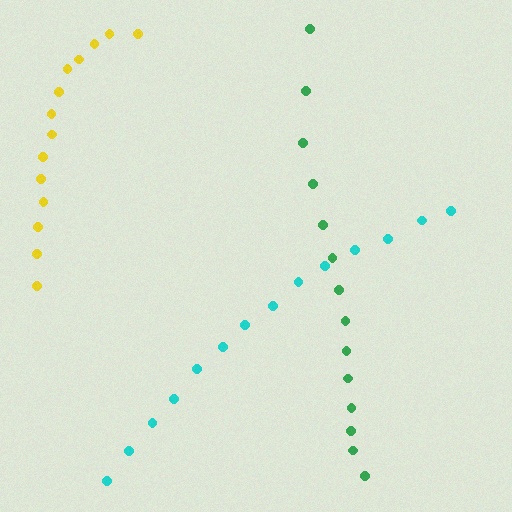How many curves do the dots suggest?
There are 3 distinct paths.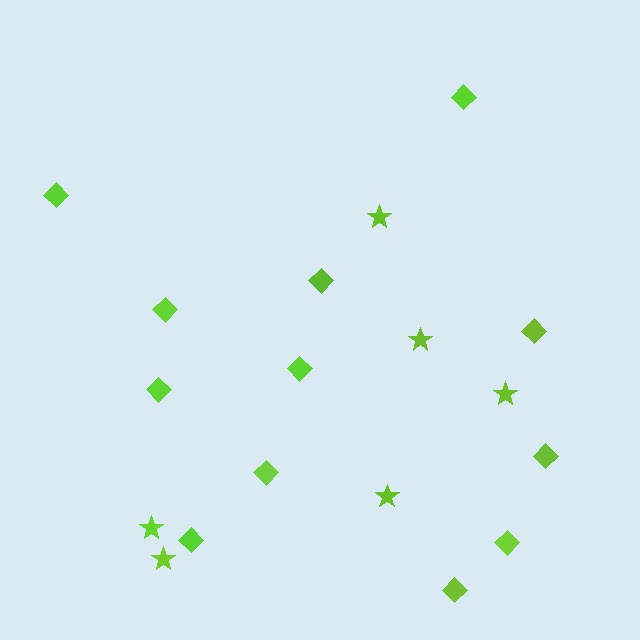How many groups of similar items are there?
There are 2 groups: one group of diamonds (12) and one group of stars (6).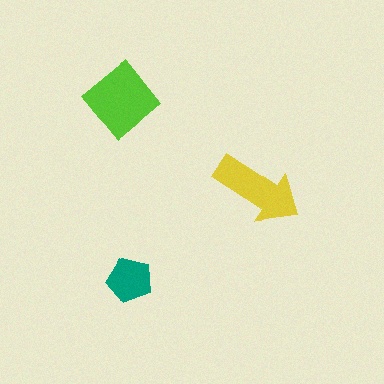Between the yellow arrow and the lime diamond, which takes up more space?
The lime diamond.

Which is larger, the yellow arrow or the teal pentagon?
The yellow arrow.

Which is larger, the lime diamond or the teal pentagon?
The lime diamond.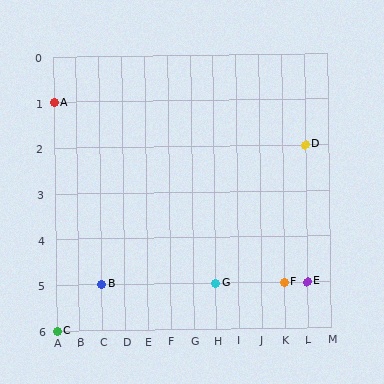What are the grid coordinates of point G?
Point G is at grid coordinates (H, 5).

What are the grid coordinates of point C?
Point C is at grid coordinates (A, 6).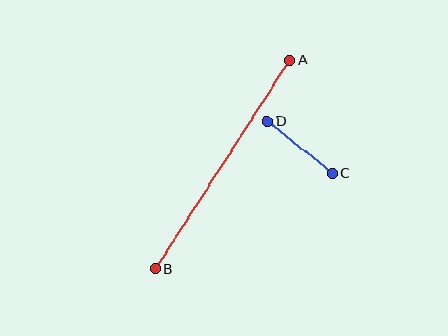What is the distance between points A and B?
The distance is approximately 248 pixels.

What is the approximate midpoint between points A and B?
The midpoint is at approximately (222, 165) pixels.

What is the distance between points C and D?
The distance is approximately 83 pixels.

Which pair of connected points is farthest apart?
Points A and B are farthest apart.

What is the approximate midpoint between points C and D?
The midpoint is at approximately (300, 147) pixels.